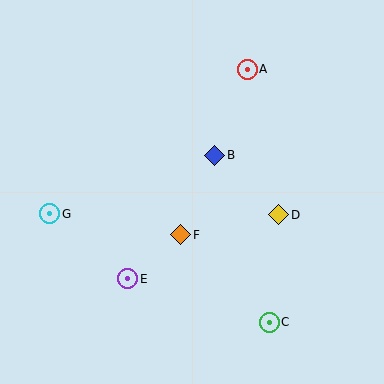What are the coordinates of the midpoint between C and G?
The midpoint between C and G is at (160, 268).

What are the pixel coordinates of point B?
Point B is at (215, 155).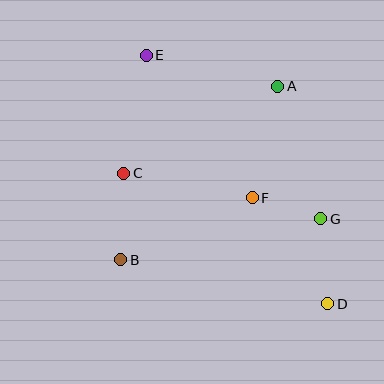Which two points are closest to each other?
Points F and G are closest to each other.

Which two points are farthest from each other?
Points D and E are farthest from each other.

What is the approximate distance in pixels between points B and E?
The distance between B and E is approximately 206 pixels.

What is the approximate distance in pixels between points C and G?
The distance between C and G is approximately 202 pixels.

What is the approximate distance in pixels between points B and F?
The distance between B and F is approximately 145 pixels.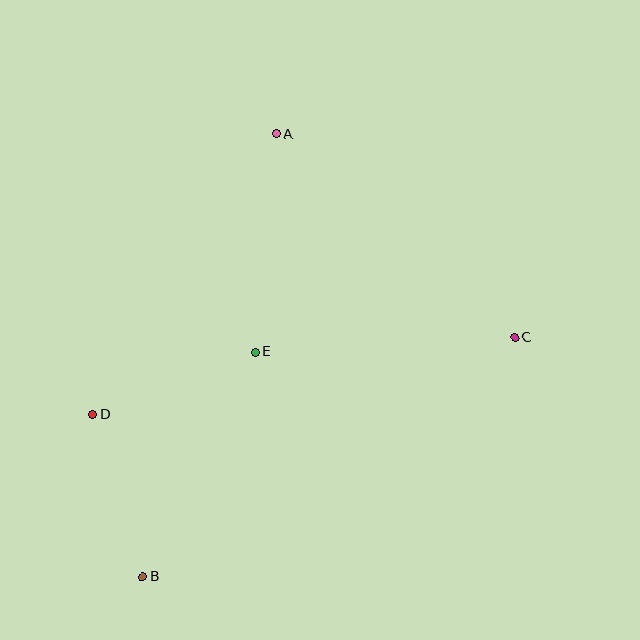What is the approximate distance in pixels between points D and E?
The distance between D and E is approximately 174 pixels.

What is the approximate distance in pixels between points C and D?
The distance between C and D is approximately 429 pixels.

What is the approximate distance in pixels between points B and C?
The distance between B and C is approximately 442 pixels.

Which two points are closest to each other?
Points B and D are closest to each other.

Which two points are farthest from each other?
Points A and B are farthest from each other.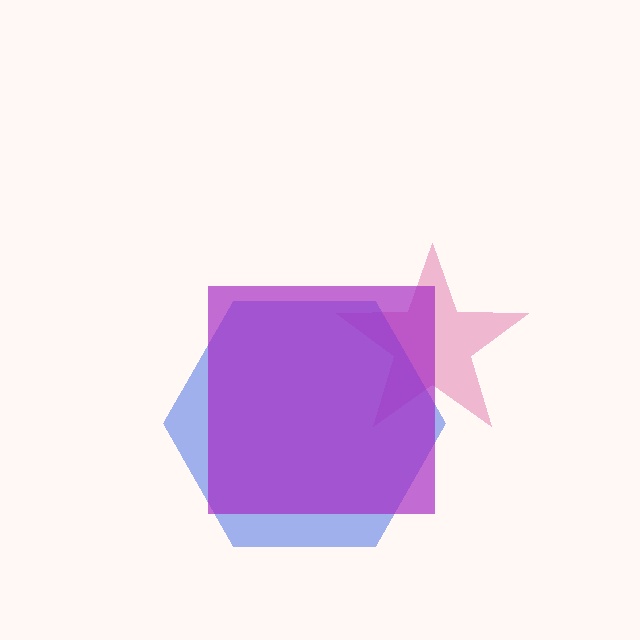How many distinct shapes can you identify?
There are 3 distinct shapes: a pink star, a blue hexagon, a purple square.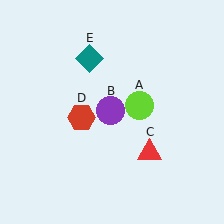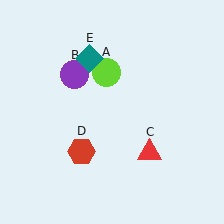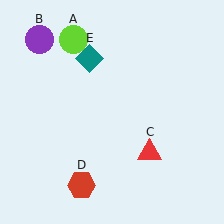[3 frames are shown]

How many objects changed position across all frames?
3 objects changed position: lime circle (object A), purple circle (object B), red hexagon (object D).